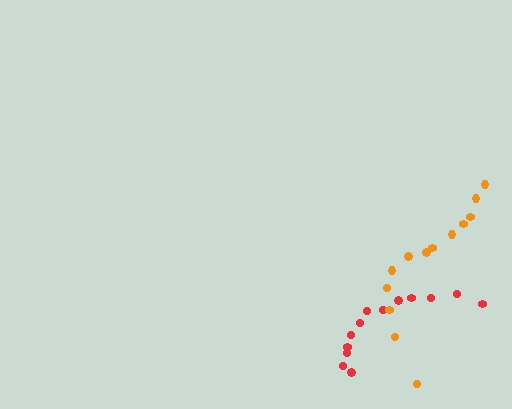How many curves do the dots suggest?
There are 2 distinct paths.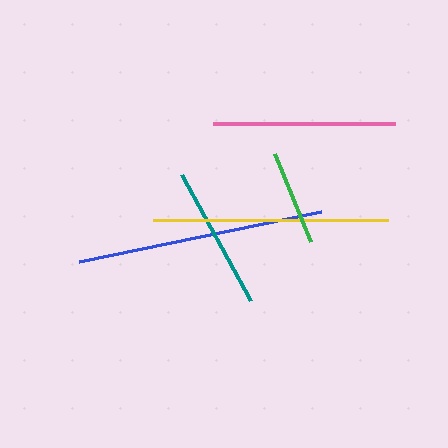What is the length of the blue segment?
The blue segment is approximately 247 pixels long.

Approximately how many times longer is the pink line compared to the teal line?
The pink line is approximately 1.3 times the length of the teal line.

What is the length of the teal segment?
The teal segment is approximately 144 pixels long.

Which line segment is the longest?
The blue line is the longest at approximately 247 pixels.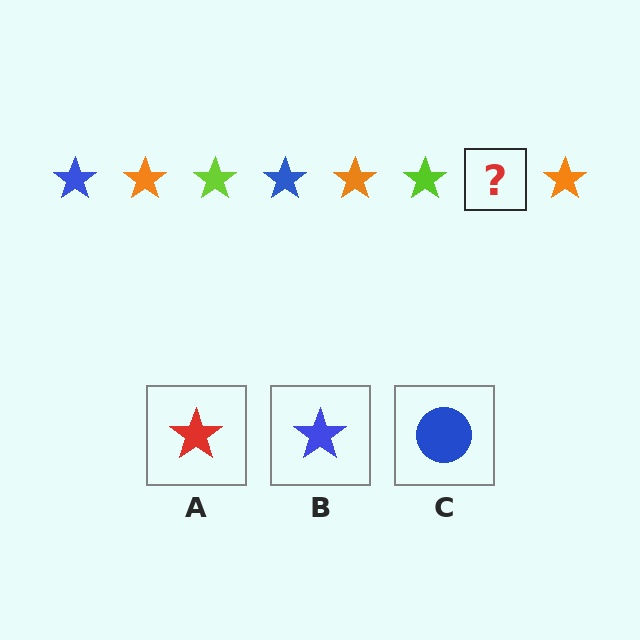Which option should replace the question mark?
Option B.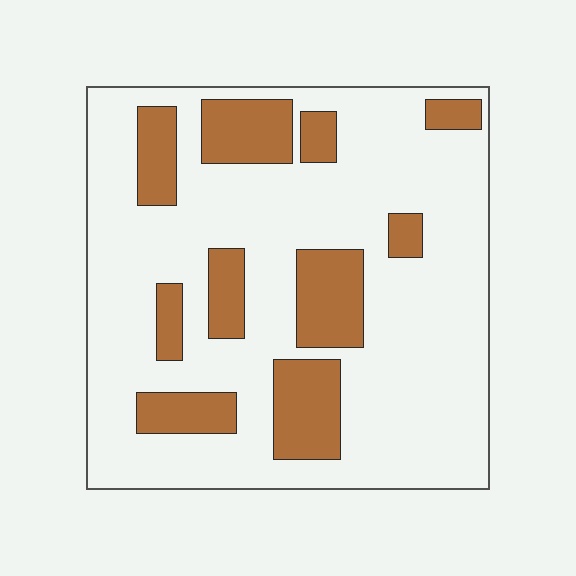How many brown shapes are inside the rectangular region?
10.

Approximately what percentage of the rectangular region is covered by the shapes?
Approximately 25%.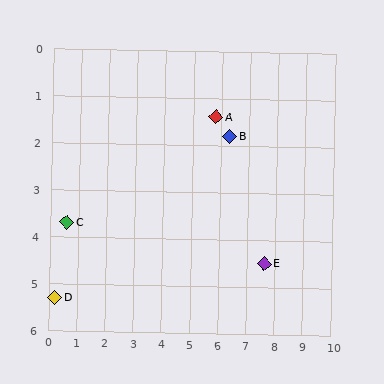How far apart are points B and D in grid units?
Points B and D are about 7.0 grid units apart.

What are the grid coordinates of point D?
Point D is at approximately (0.2, 5.3).